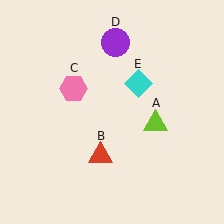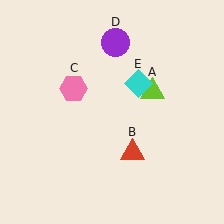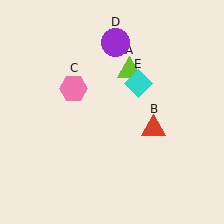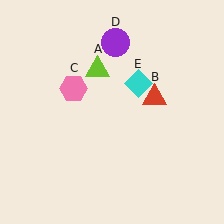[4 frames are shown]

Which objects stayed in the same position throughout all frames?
Pink hexagon (object C) and purple circle (object D) and cyan diamond (object E) remained stationary.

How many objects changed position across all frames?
2 objects changed position: lime triangle (object A), red triangle (object B).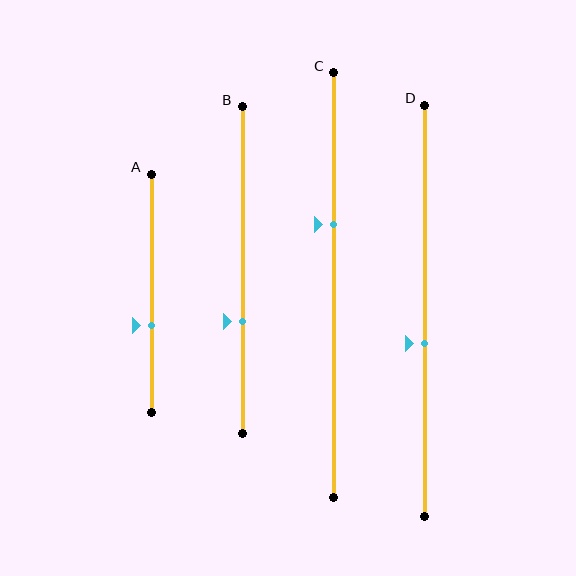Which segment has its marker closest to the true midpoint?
Segment D has its marker closest to the true midpoint.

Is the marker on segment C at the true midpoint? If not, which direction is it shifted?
No, the marker on segment C is shifted upward by about 14% of the segment length.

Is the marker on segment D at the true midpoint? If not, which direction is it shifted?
No, the marker on segment D is shifted downward by about 8% of the segment length.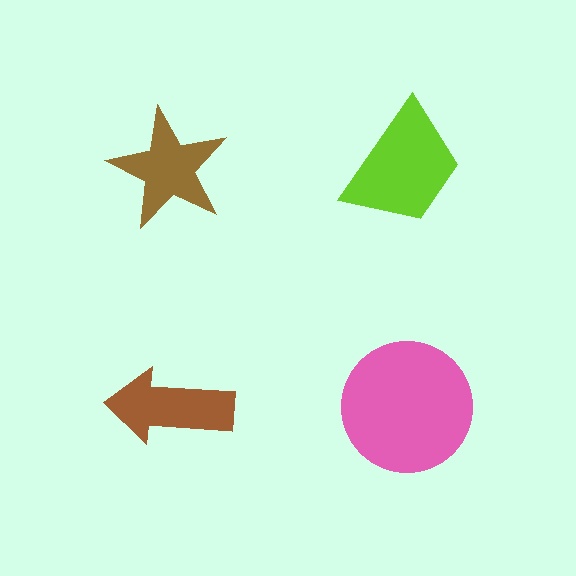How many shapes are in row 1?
2 shapes.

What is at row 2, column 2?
A pink circle.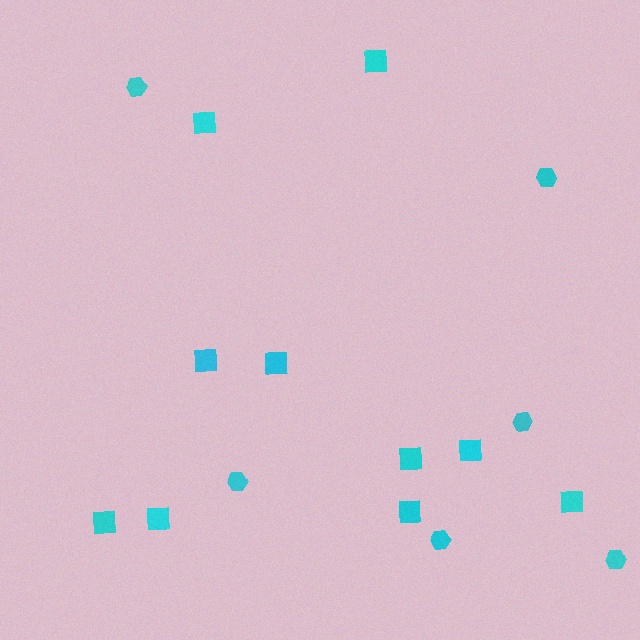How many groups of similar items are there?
There are 2 groups: one group of squares (10) and one group of hexagons (6).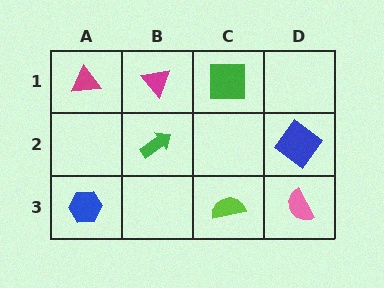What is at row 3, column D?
A pink semicircle.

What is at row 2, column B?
A green arrow.